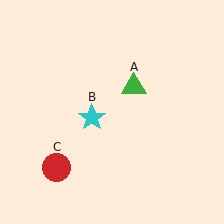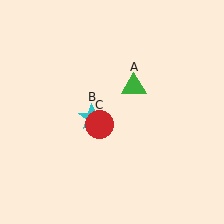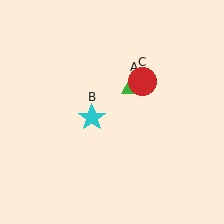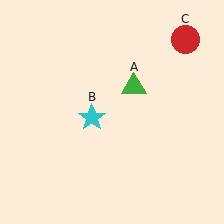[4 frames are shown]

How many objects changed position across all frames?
1 object changed position: red circle (object C).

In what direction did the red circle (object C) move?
The red circle (object C) moved up and to the right.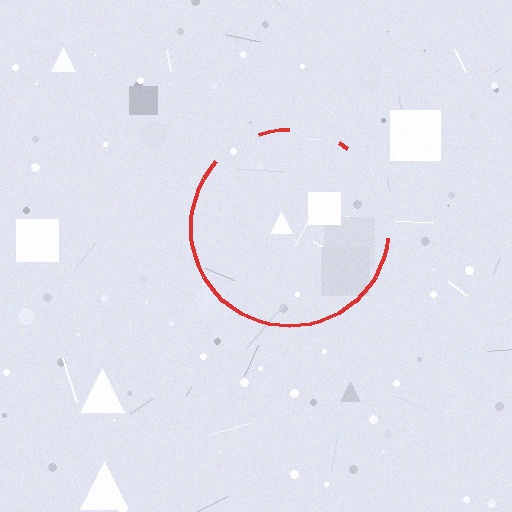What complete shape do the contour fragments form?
The contour fragments form a circle.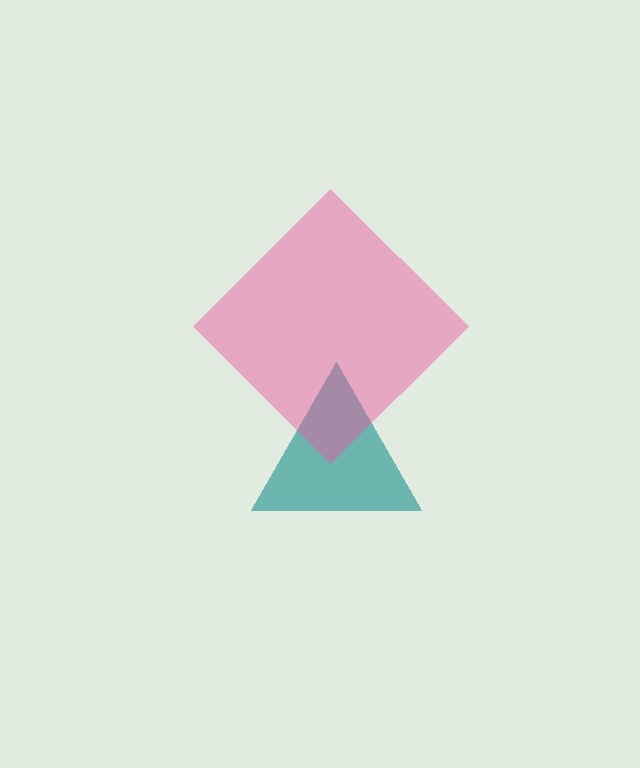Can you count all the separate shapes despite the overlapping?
Yes, there are 2 separate shapes.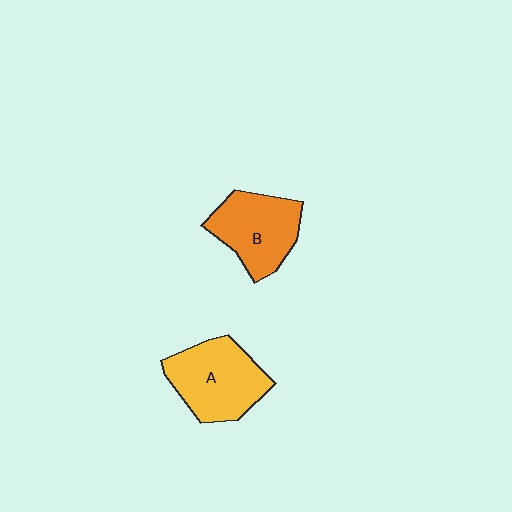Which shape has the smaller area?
Shape B (orange).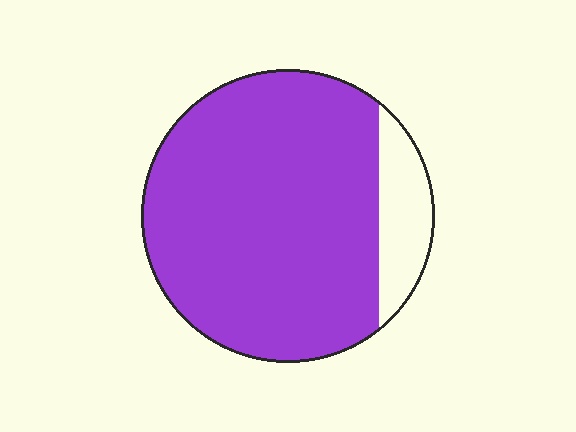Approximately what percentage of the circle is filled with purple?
Approximately 85%.